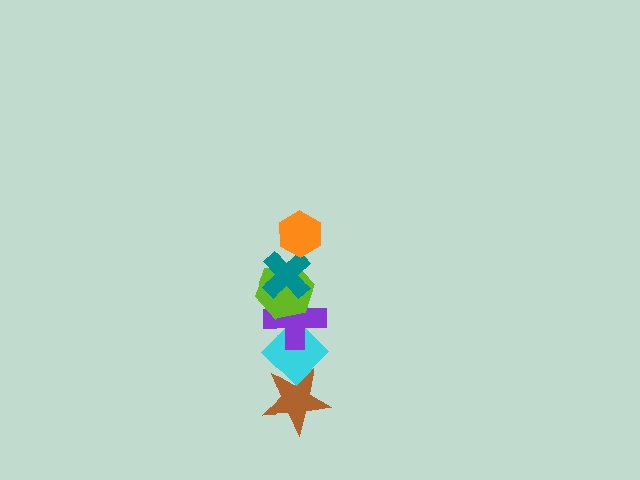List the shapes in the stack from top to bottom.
From top to bottom: the orange hexagon, the teal cross, the lime hexagon, the purple cross, the cyan diamond, the brown star.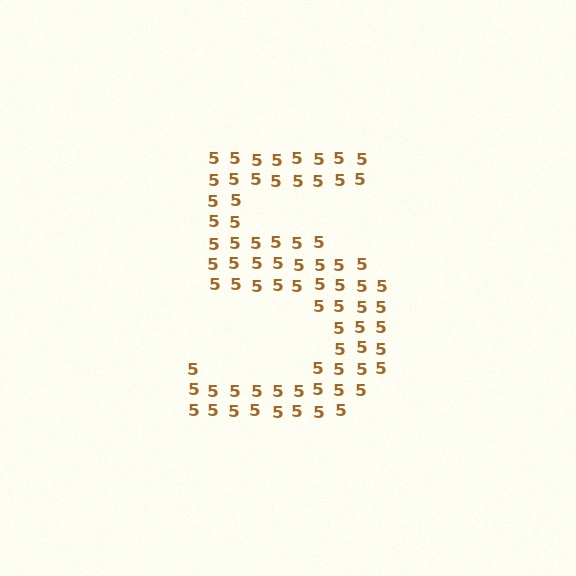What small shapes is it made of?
It is made of small digit 5's.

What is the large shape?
The large shape is the digit 5.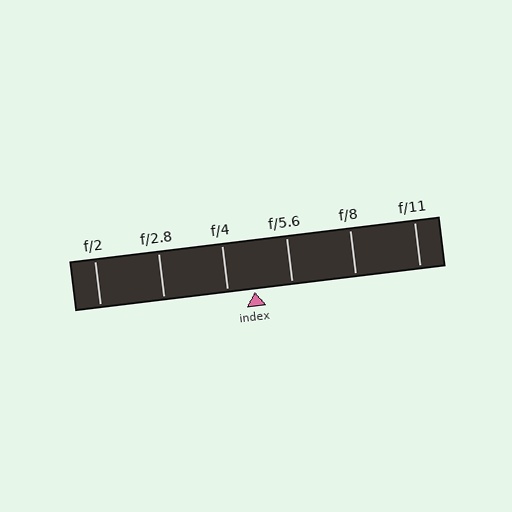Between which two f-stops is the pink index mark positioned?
The index mark is between f/4 and f/5.6.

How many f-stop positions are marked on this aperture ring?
There are 6 f-stop positions marked.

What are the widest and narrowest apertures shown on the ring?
The widest aperture shown is f/2 and the narrowest is f/11.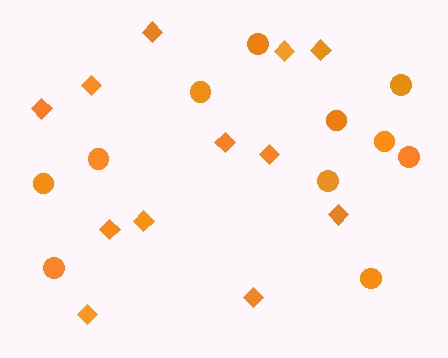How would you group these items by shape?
There are 2 groups: one group of circles (11) and one group of diamonds (12).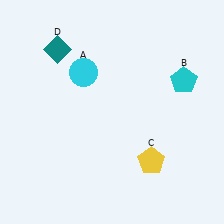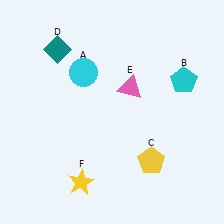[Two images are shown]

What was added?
A pink triangle (E), a yellow star (F) were added in Image 2.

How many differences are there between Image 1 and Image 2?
There are 2 differences between the two images.